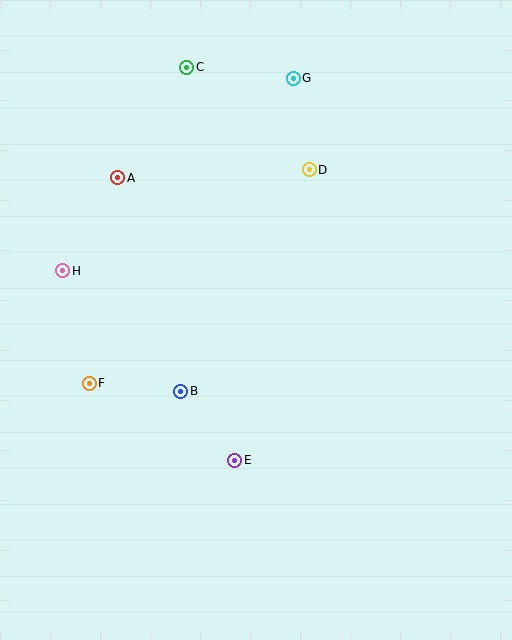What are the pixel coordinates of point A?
Point A is at (118, 178).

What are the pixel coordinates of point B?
Point B is at (181, 391).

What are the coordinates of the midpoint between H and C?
The midpoint between H and C is at (125, 169).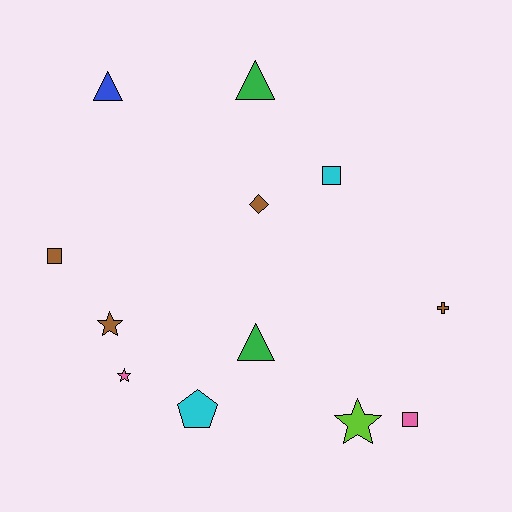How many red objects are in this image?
There are no red objects.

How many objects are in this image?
There are 12 objects.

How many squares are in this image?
There are 3 squares.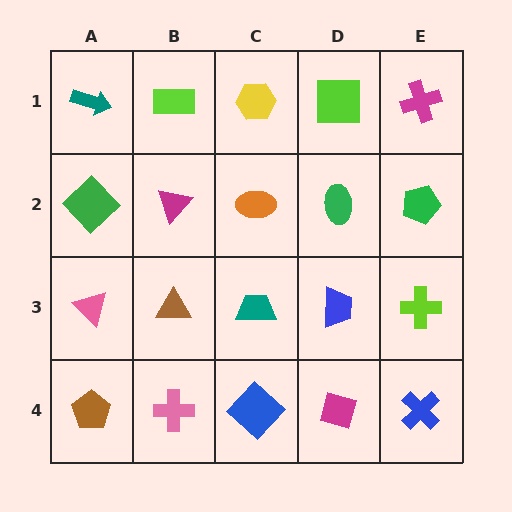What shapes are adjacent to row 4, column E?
A lime cross (row 3, column E), a magenta square (row 4, column D).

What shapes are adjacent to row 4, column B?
A brown triangle (row 3, column B), a brown pentagon (row 4, column A), a blue diamond (row 4, column C).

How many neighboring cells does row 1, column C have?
3.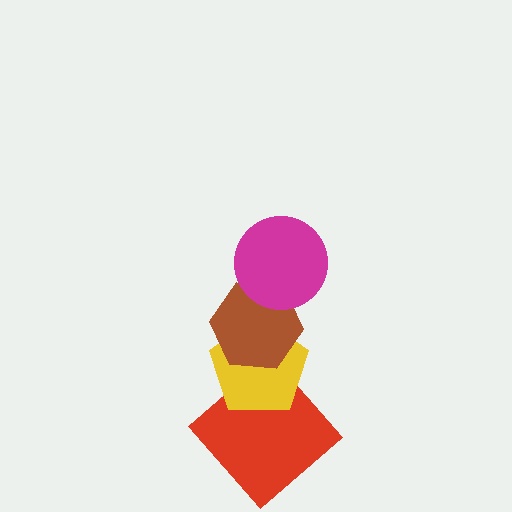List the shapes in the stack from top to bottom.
From top to bottom: the magenta circle, the brown hexagon, the yellow pentagon, the red diamond.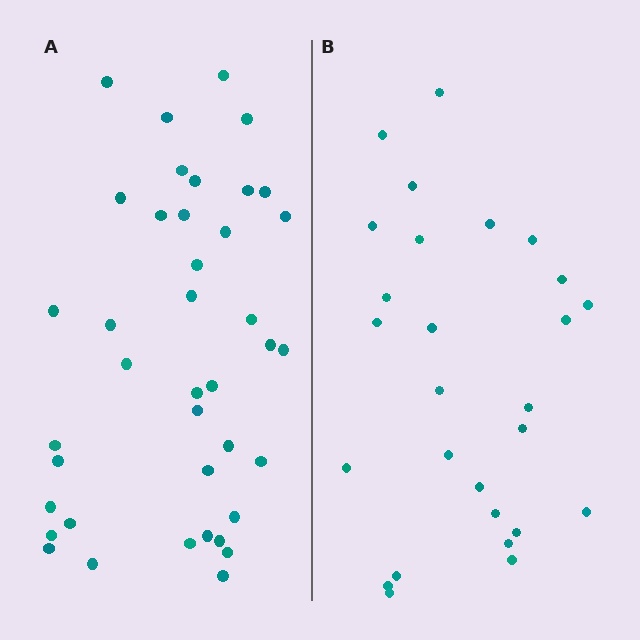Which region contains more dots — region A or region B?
Region A (the left region) has more dots.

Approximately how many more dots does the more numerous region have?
Region A has approximately 15 more dots than region B.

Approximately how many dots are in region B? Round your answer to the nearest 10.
About 30 dots. (The exact count is 27, which rounds to 30.)